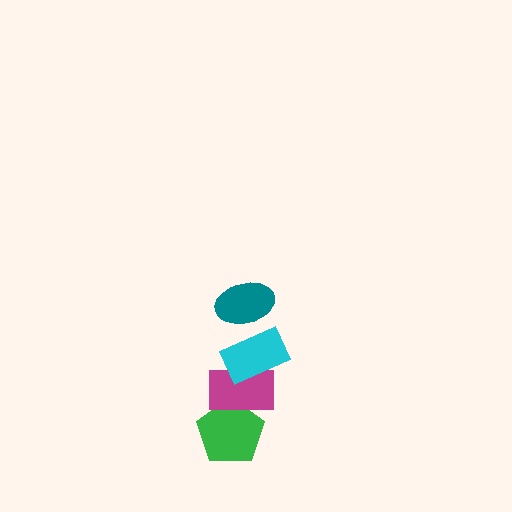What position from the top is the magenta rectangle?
The magenta rectangle is 3rd from the top.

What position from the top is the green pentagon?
The green pentagon is 4th from the top.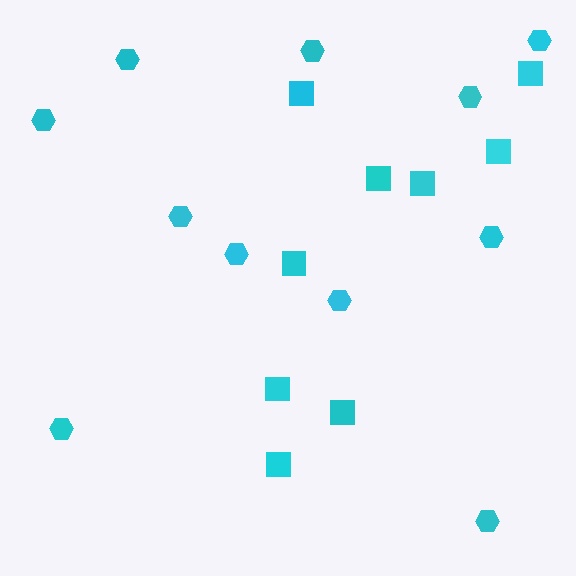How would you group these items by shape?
There are 2 groups: one group of squares (9) and one group of hexagons (11).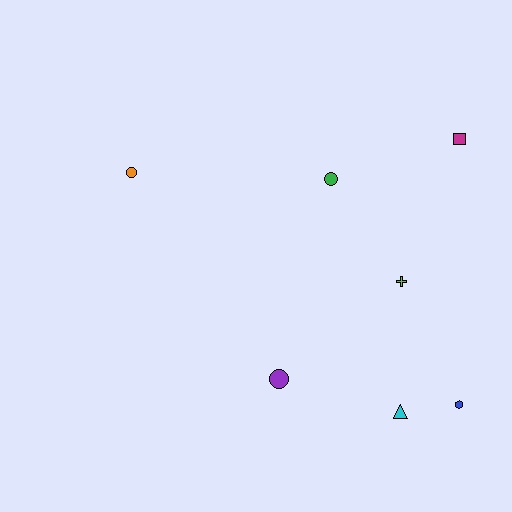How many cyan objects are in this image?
There is 1 cyan object.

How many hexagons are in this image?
There is 1 hexagon.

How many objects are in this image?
There are 7 objects.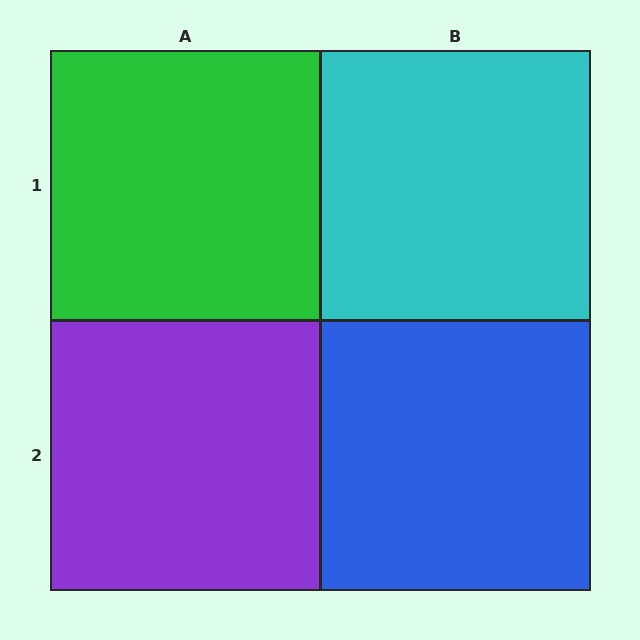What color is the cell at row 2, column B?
Blue.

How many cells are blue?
1 cell is blue.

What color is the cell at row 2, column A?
Purple.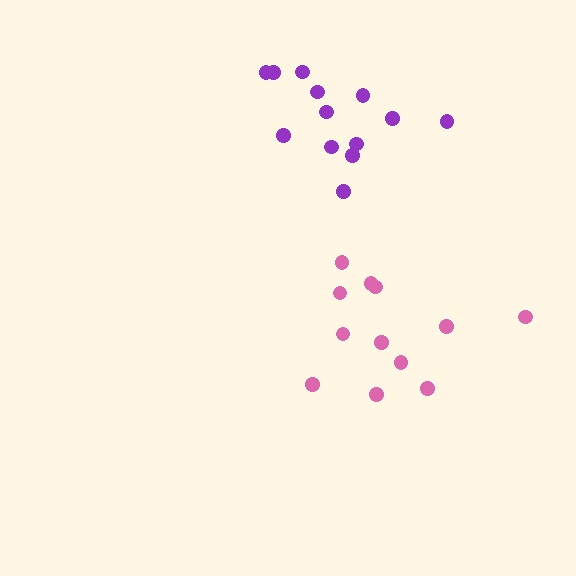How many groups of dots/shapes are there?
There are 2 groups.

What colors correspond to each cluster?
The clusters are colored: pink, purple.